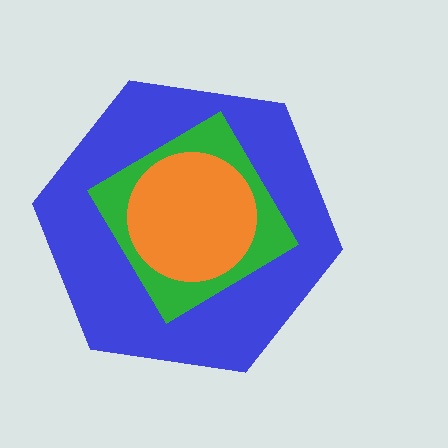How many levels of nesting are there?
3.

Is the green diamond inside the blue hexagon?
Yes.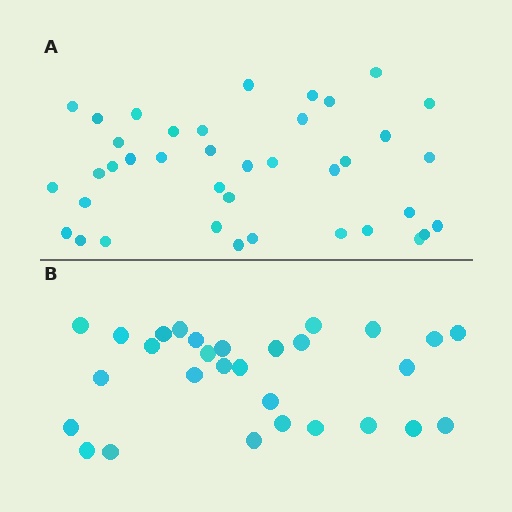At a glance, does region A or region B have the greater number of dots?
Region A (the top region) has more dots.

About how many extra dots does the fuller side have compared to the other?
Region A has roughly 10 or so more dots than region B.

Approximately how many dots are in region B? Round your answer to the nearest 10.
About 30 dots. (The exact count is 29, which rounds to 30.)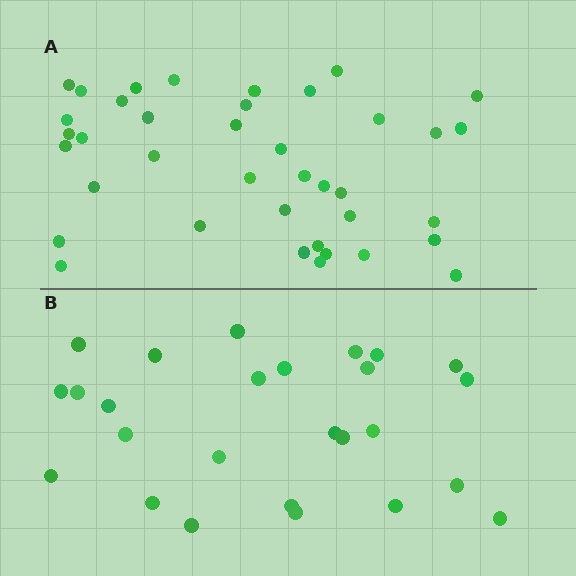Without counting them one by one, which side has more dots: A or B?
Region A (the top region) has more dots.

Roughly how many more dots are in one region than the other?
Region A has approximately 15 more dots than region B.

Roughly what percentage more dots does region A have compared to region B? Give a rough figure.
About 50% more.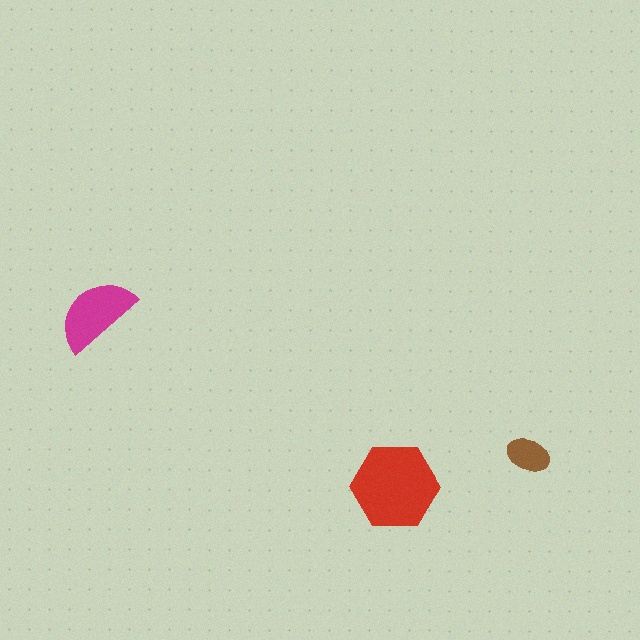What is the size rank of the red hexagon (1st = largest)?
1st.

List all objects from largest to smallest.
The red hexagon, the magenta semicircle, the brown ellipse.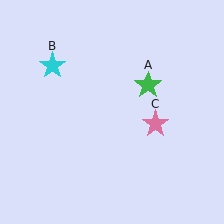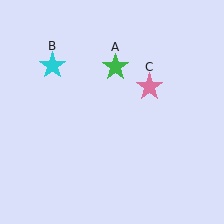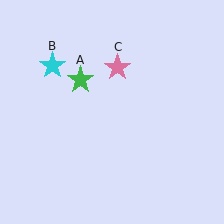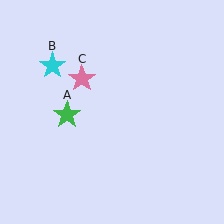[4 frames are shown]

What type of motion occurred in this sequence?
The green star (object A), pink star (object C) rotated counterclockwise around the center of the scene.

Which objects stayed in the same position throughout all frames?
Cyan star (object B) remained stationary.